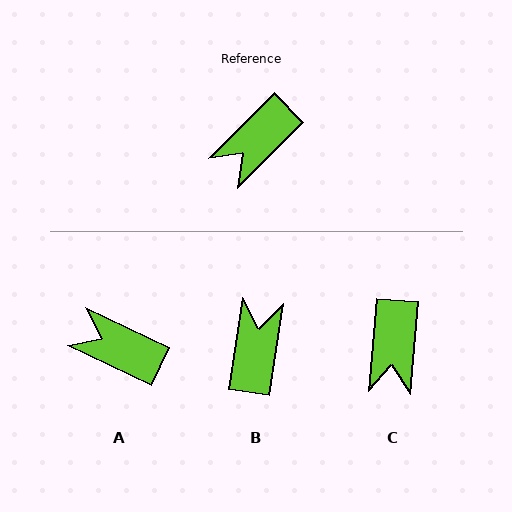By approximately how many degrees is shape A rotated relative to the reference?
Approximately 70 degrees clockwise.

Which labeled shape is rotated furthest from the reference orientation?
B, about 143 degrees away.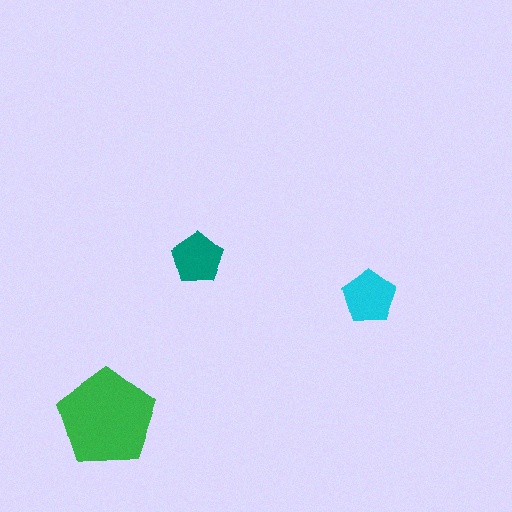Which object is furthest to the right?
The cyan pentagon is rightmost.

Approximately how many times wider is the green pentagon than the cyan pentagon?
About 2 times wider.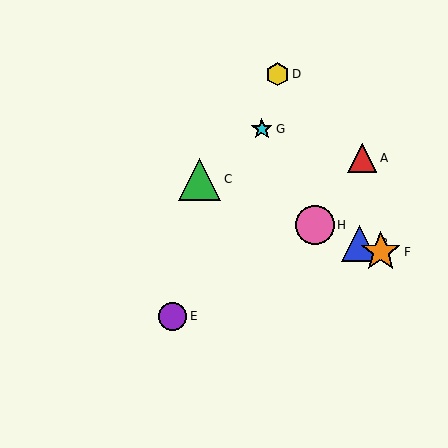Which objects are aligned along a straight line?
Objects B, C, F, H are aligned along a straight line.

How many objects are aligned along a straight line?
4 objects (B, C, F, H) are aligned along a straight line.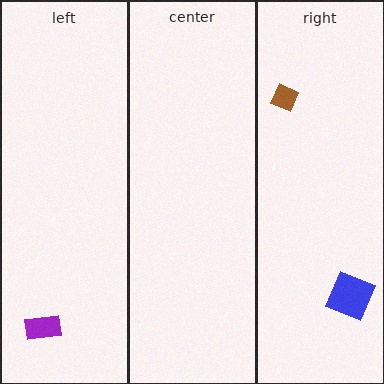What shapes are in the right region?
The blue square, the brown diamond.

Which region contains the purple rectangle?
The left region.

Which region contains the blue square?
The right region.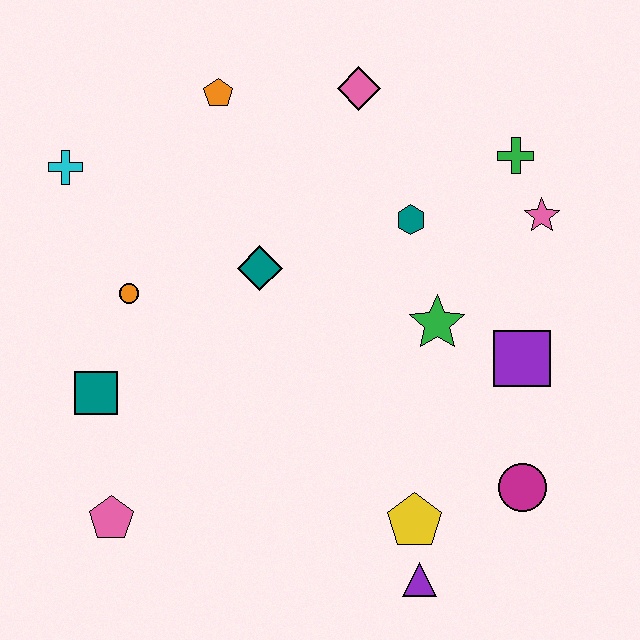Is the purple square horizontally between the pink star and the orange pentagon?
Yes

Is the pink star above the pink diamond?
No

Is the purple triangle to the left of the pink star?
Yes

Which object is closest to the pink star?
The green cross is closest to the pink star.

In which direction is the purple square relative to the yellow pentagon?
The purple square is above the yellow pentagon.